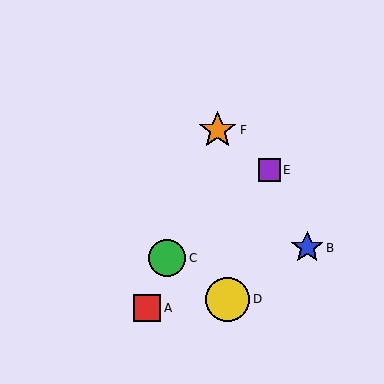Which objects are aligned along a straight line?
Objects A, C, F are aligned along a straight line.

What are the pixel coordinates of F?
Object F is at (217, 130).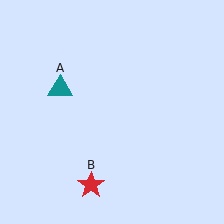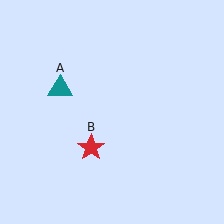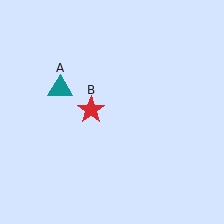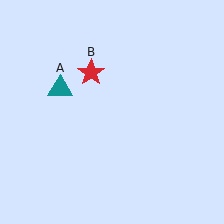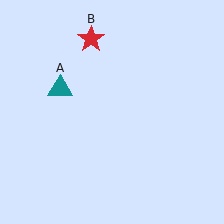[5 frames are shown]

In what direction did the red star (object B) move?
The red star (object B) moved up.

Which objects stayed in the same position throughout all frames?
Teal triangle (object A) remained stationary.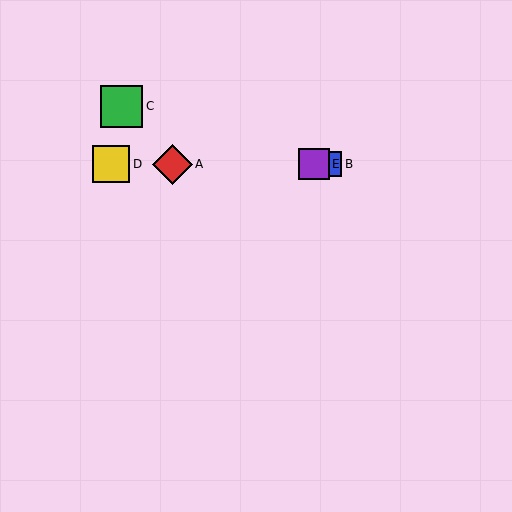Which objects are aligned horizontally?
Objects A, B, D, E are aligned horizontally.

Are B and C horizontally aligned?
No, B is at y≈164 and C is at y≈106.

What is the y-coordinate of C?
Object C is at y≈106.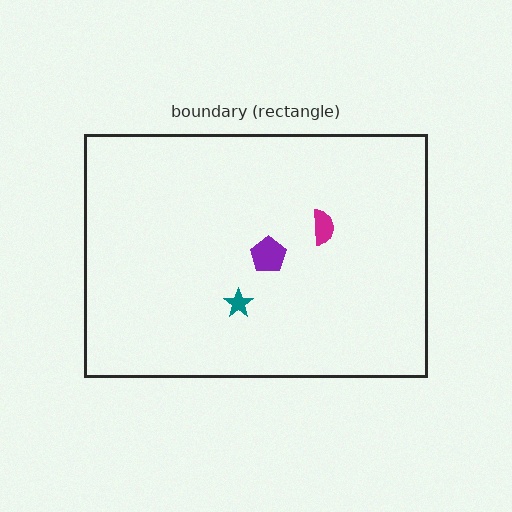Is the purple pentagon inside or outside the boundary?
Inside.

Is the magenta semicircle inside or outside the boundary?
Inside.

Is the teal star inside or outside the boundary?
Inside.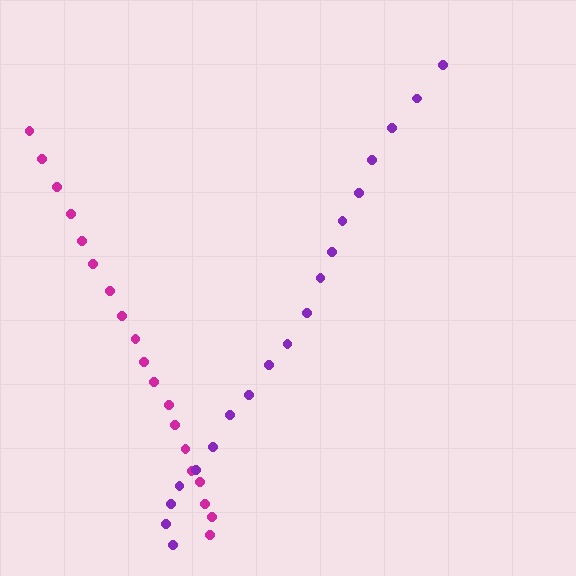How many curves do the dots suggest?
There are 2 distinct paths.